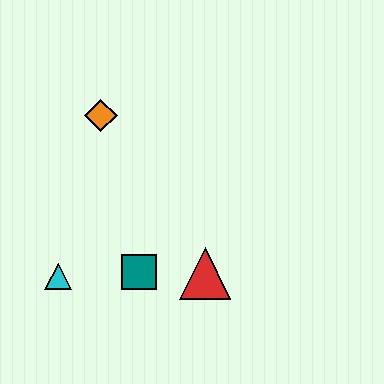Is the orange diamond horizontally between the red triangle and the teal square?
No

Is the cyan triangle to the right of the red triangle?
No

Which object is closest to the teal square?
The red triangle is closest to the teal square.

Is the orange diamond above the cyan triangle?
Yes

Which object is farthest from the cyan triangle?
The orange diamond is farthest from the cyan triangle.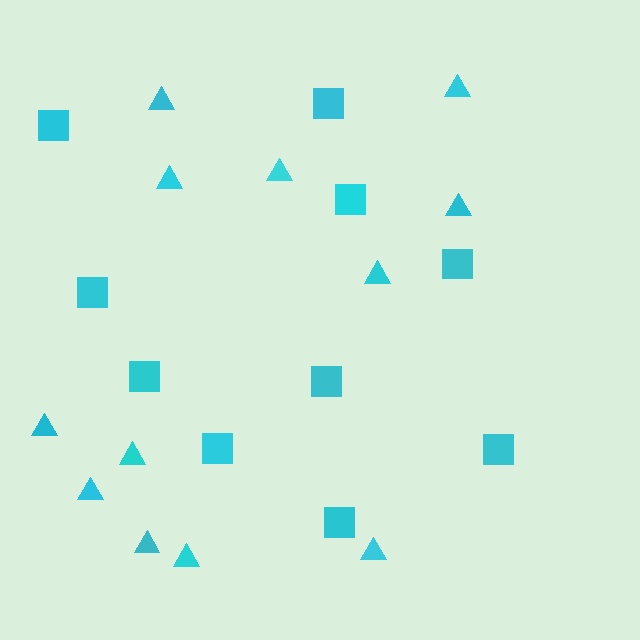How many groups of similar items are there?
There are 2 groups: one group of squares (10) and one group of triangles (12).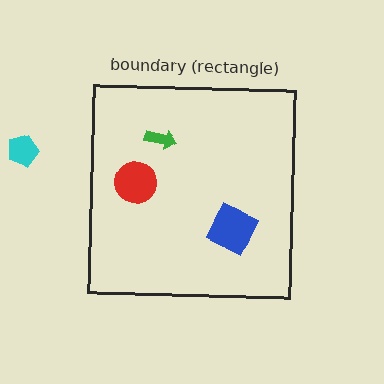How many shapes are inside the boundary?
3 inside, 1 outside.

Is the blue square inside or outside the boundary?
Inside.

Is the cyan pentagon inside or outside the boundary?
Outside.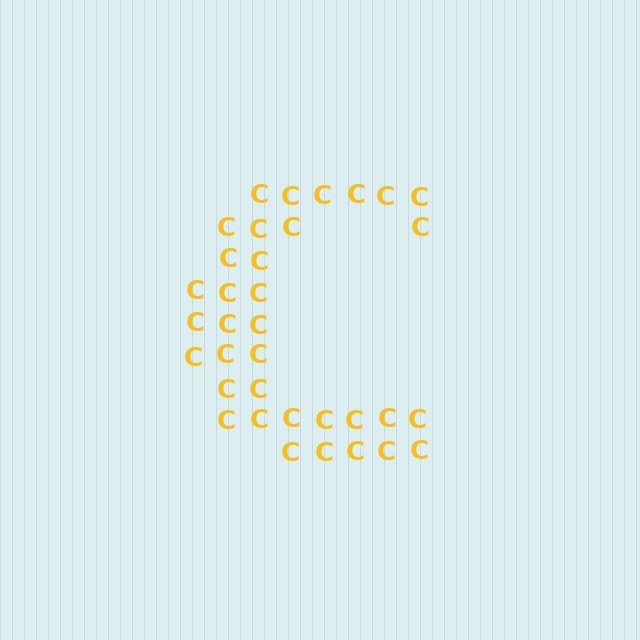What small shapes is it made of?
It is made of small letter C's.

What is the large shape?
The large shape is the letter C.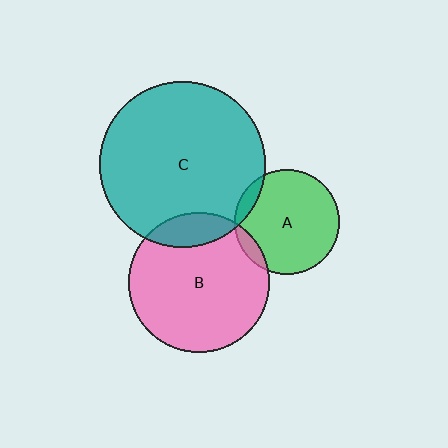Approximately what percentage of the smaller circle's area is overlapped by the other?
Approximately 5%.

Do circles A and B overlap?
Yes.